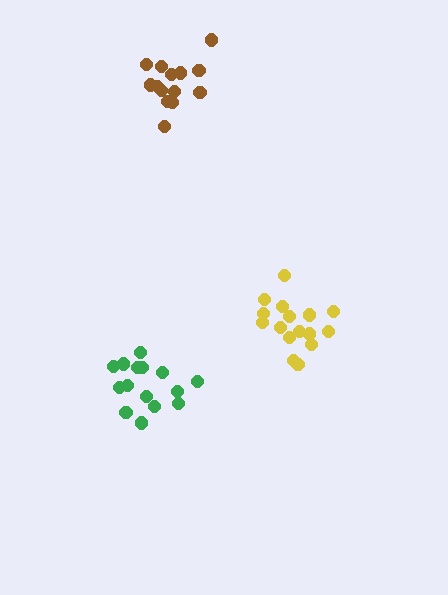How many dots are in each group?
Group 1: 16 dots, Group 2: 14 dots, Group 3: 16 dots (46 total).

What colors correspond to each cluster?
The clusters are colored: green, brown, yellow.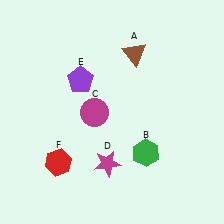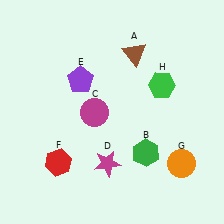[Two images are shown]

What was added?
An orange circle (G), a green hexagon (H) were added in Image 2.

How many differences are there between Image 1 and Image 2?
There are 2 differences between the two images.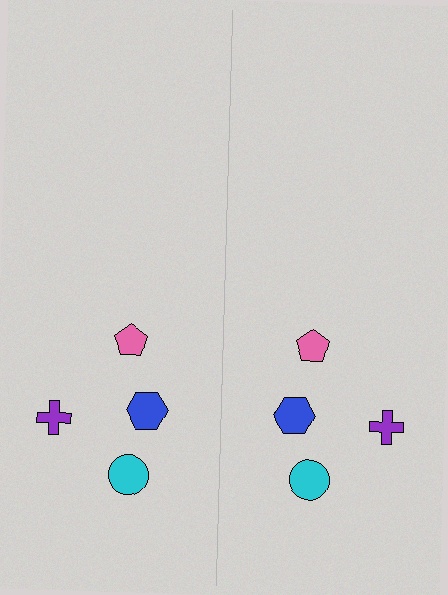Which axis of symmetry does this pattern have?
The pattern has a vertical axis of symmetry running through the center of the image.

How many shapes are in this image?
There are 8 shapes in this image.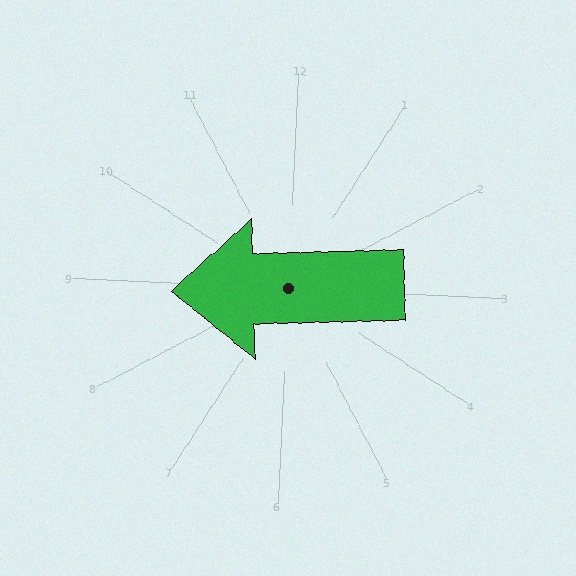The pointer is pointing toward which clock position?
Roughly 9 o'clock.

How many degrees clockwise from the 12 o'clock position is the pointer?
Approximately 266 degrees.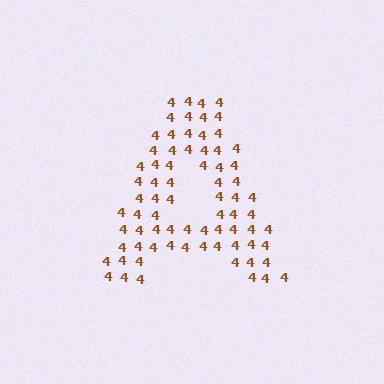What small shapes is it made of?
It is made of small digit 4's.